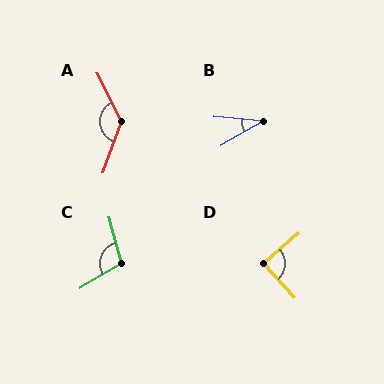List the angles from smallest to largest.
B (35°), D (88°), C (106°), A (133°).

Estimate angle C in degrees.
Approximately 106 degrees.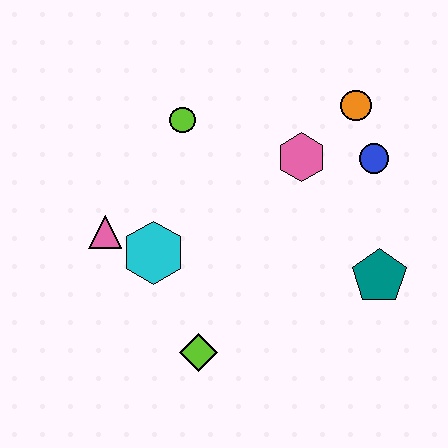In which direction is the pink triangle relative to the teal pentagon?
The pink triangle is to the left of the teal pentagon.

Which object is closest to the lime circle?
The pink hexagon is closest to the lime circle.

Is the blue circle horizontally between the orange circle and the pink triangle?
No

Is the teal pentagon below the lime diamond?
No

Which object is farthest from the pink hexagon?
The lime diamond is farthest from the pink hexagon.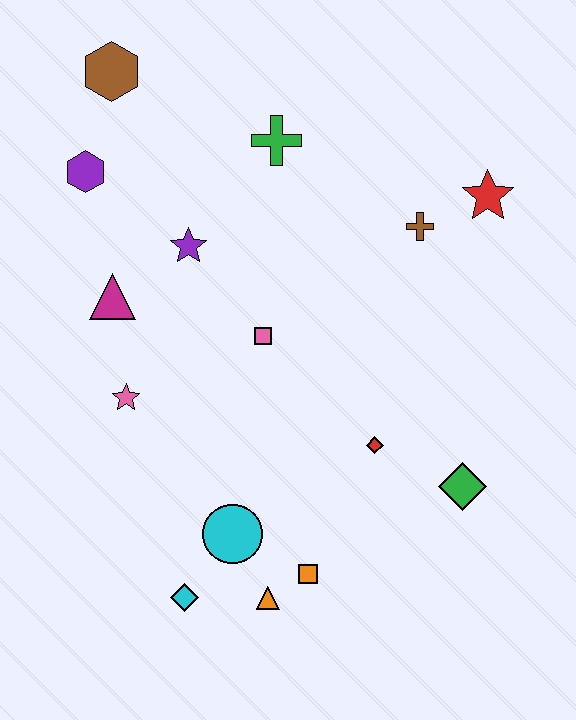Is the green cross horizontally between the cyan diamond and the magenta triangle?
No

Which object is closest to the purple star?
The magenta triangle is closest to the purple star.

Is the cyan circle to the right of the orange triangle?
No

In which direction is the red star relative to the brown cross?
The red star is to the right of the brown cross.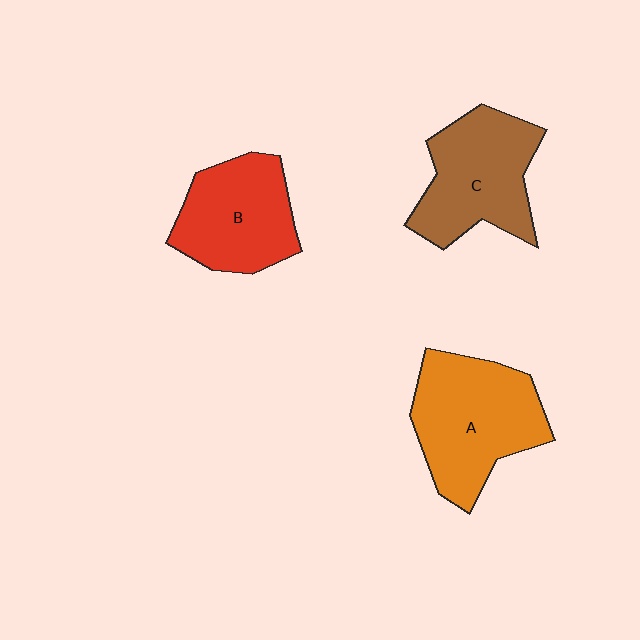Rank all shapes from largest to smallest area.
From largest to smallest: A (orange), C (brown), B (red).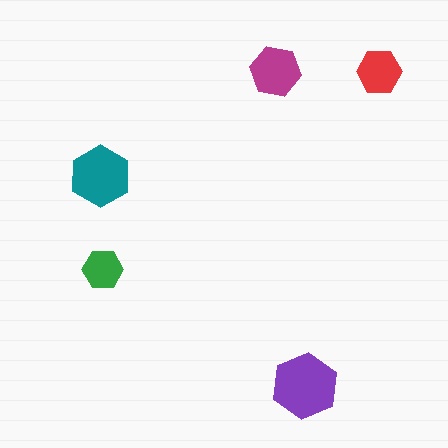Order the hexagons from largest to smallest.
the purple one, the teal one, the magenta one, the red one, the green one.